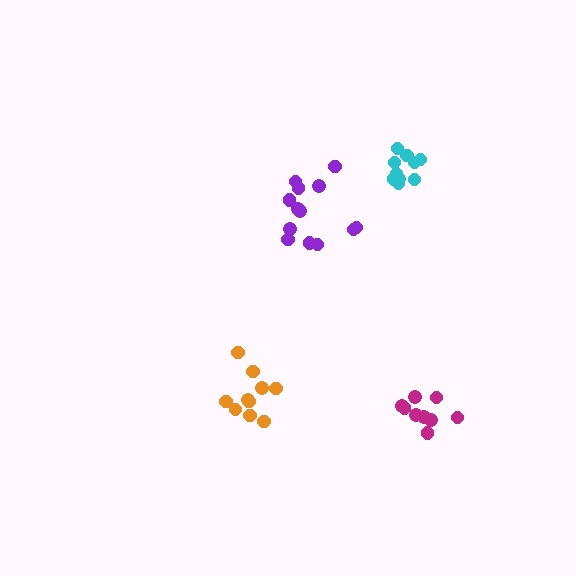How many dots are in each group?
Group 1: 10 dots, Group 2: 13 dots, Group 3: 10 dots, Group 4: 9 dots (42 total).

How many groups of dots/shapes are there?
There are 4 groups.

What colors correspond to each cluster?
The clusters are colored: cyan, purple, orange, magenta.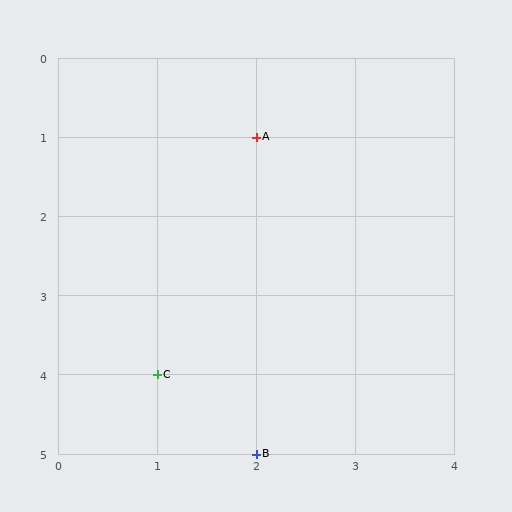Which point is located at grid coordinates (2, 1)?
Point A is at (2, 1).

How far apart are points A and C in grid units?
Points A and C are 1 column and 3 rows apart (about 3.2 grid units diagonally).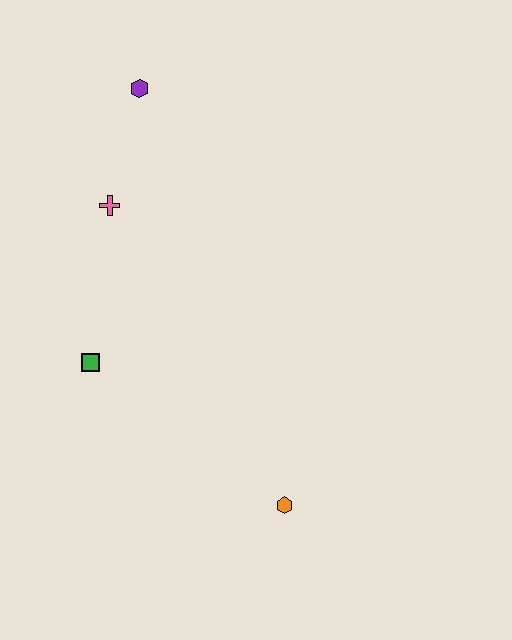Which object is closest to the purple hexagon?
The pink cross is closest to the purple hexagon.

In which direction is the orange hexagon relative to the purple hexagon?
The orange hexagon is below the purple hexagon.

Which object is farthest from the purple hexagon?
The orange hexagon is farthest from the purple hexagon.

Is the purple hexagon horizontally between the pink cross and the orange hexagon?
Yes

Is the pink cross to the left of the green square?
No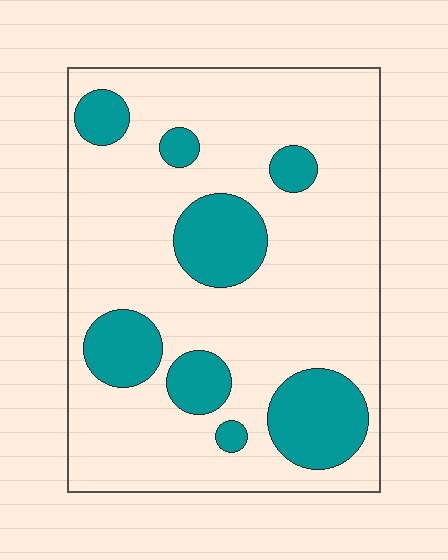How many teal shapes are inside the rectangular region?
8.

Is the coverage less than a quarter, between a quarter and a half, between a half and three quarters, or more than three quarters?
Less than a quarter.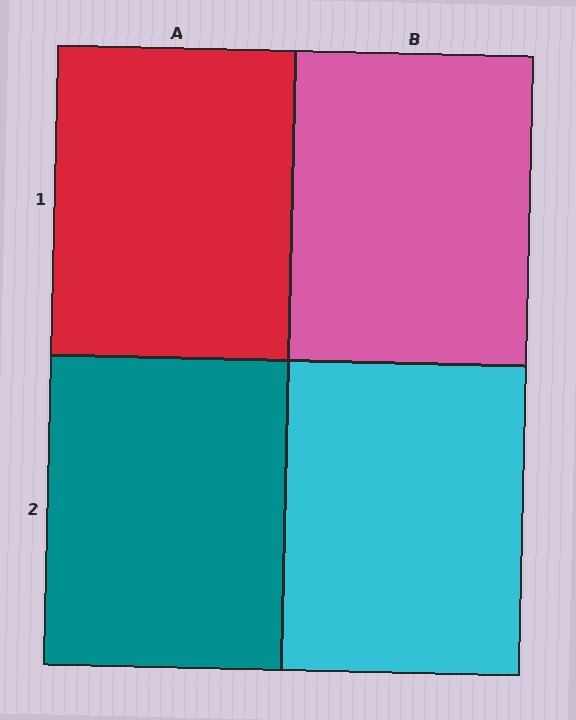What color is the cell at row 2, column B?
Cyan.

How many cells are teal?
1 cell is teal.